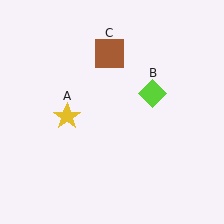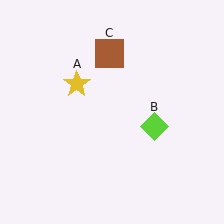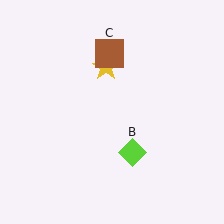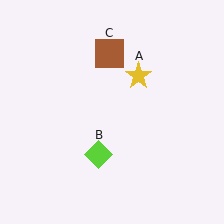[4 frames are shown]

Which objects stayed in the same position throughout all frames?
Brown square (object C) remained stationary.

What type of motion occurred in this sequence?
The yellow star (object A), lime diamond (object B) rotated clockwise around the center of the scene.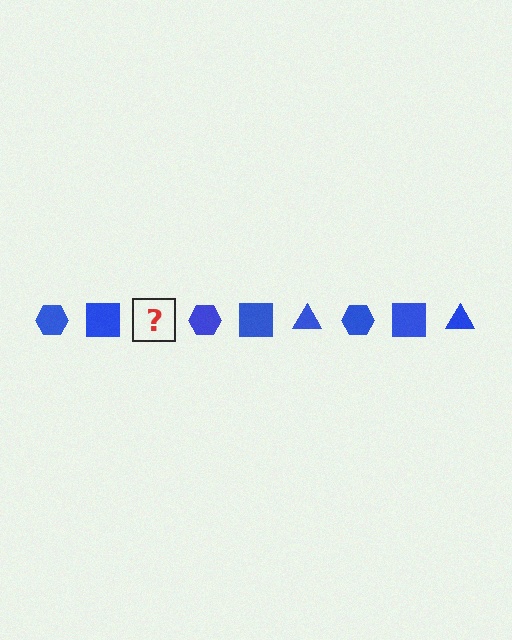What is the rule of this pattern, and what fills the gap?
The rule is that the pattern cycles through hexagon, square, triangle shapes in blue. The gap should be filled with a blue triangle.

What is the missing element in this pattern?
The missing element is a blue triangle.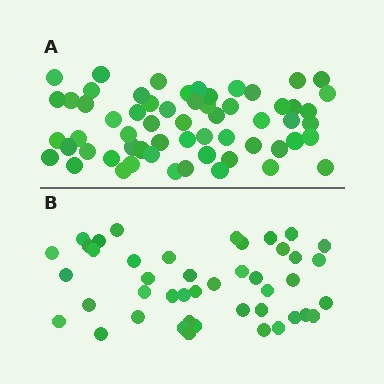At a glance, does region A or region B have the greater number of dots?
Region A (the top region) has more dots.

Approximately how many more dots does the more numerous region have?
Region A has approximately 15 more dots than region B.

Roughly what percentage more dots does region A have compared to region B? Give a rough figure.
About 35% more.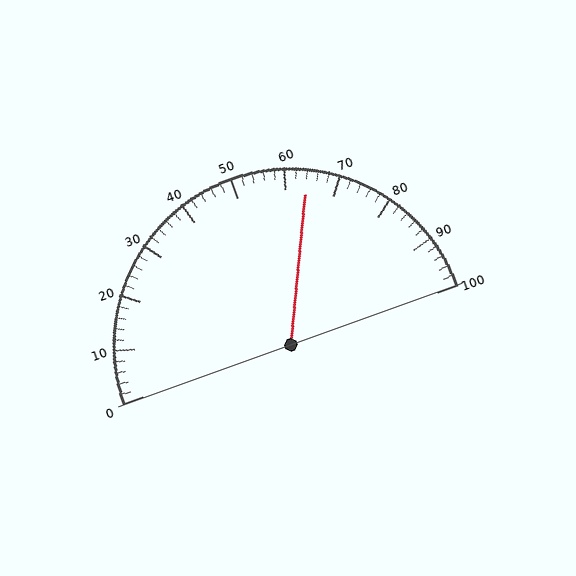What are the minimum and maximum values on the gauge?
The gauge ranges from 0 to 100.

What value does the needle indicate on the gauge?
The needle indicates approximately 64.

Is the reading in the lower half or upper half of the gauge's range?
The reading is in the upper half of the range (0 to 100).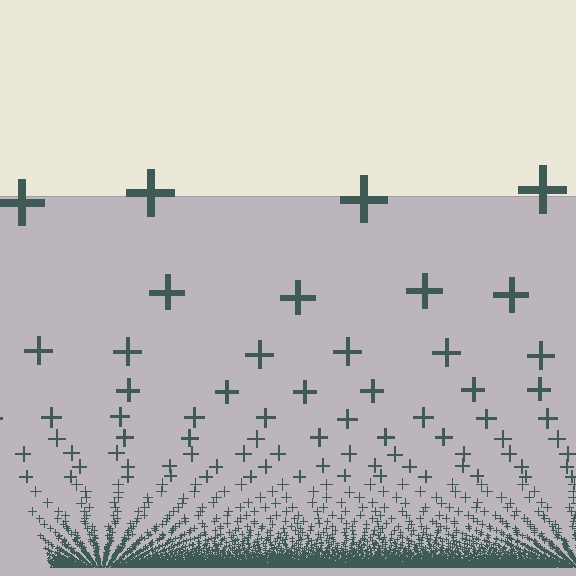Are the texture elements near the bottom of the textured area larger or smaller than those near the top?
Smaller. The gradient is inverted — elements near the bottom are smaller and denser.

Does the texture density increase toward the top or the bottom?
Density increases toward the bottom.